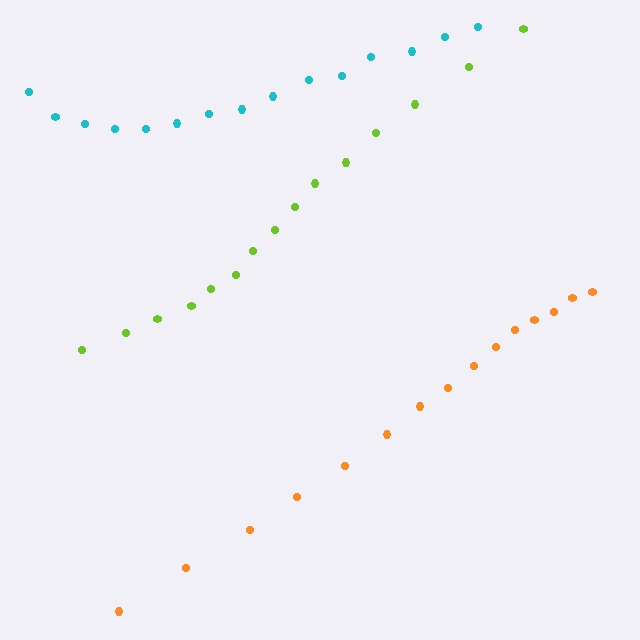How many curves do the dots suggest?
There are 3 distinct paths.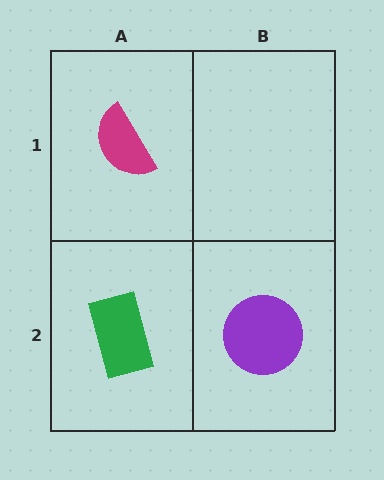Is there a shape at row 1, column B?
No, that cell is empty.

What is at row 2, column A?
A green rectangle.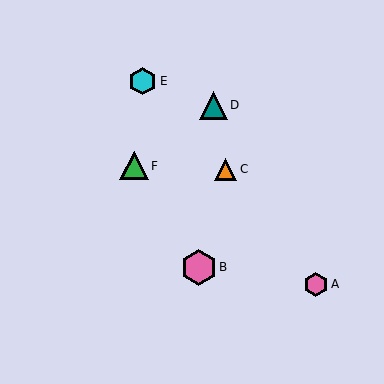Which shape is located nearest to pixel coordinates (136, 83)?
The cyan hexagon (labeled E) at (143, 81) is nearest to that location.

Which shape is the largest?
The pink hexagon (labeled B) is the largest.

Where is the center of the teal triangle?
The center of the teal triangle is at (214, 105).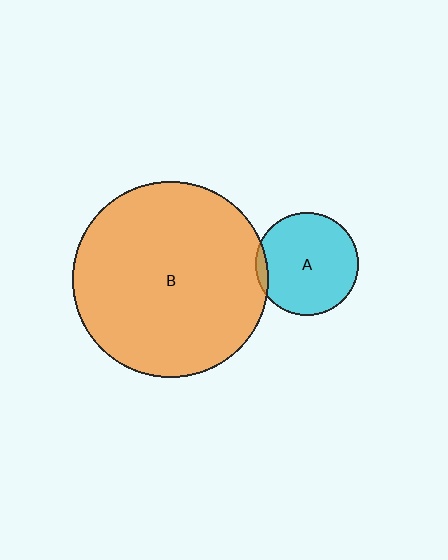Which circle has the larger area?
Circle B (orange).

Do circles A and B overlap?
Yes.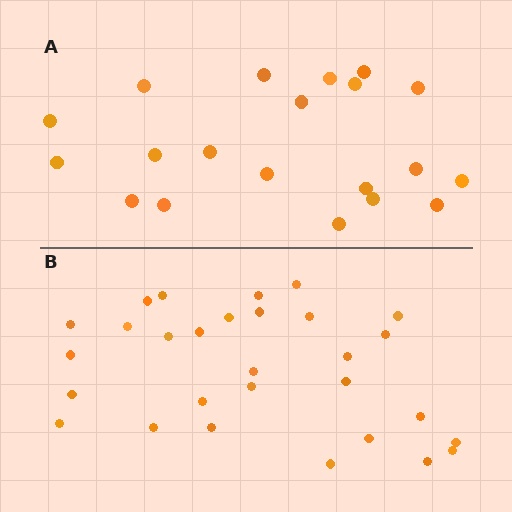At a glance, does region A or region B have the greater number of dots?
Region B (the bottom region) has more dots.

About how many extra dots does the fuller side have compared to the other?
Region B has roughly 8 or so more dots than region A.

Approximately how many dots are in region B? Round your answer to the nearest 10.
About 30 dots. (The exact count is 29, which rounds to 30.)